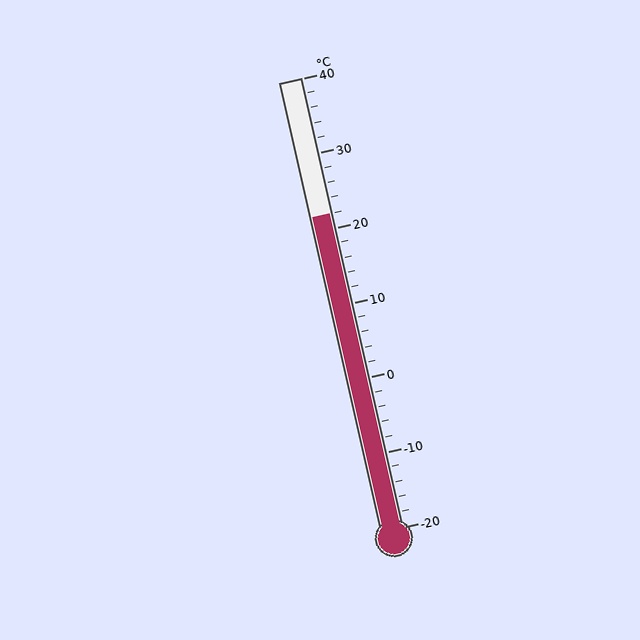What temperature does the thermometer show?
The thermometer shows approximately 22°C.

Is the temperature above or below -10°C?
The temperature is above -10°C.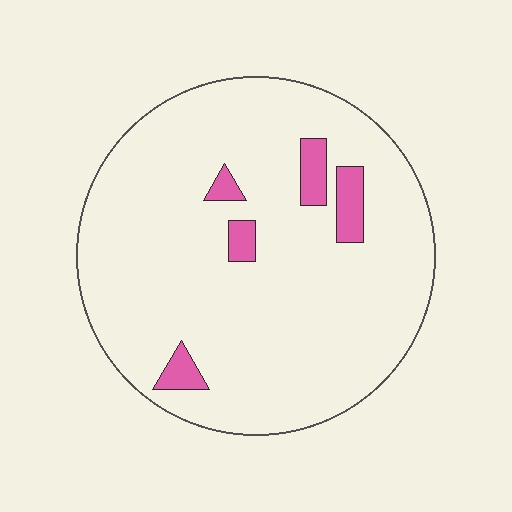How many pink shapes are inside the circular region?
5.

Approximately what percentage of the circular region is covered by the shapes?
Approximately 5%.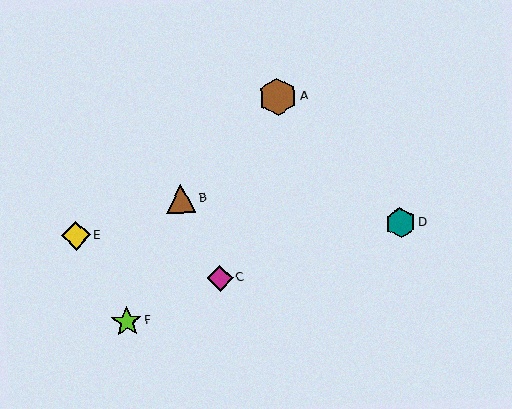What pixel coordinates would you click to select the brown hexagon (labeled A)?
Click at (278, 97) to select the brown hexagon A.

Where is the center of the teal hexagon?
The center of the teal hexagon is at (400, 223).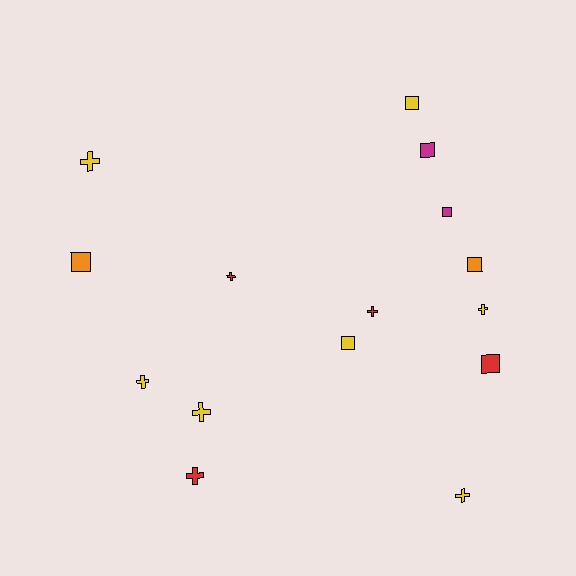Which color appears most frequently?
Yellow, with 7 objects.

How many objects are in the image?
There are 15 objects.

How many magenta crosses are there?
There are no magenta crosses.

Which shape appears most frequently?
Cross, with 8 objects.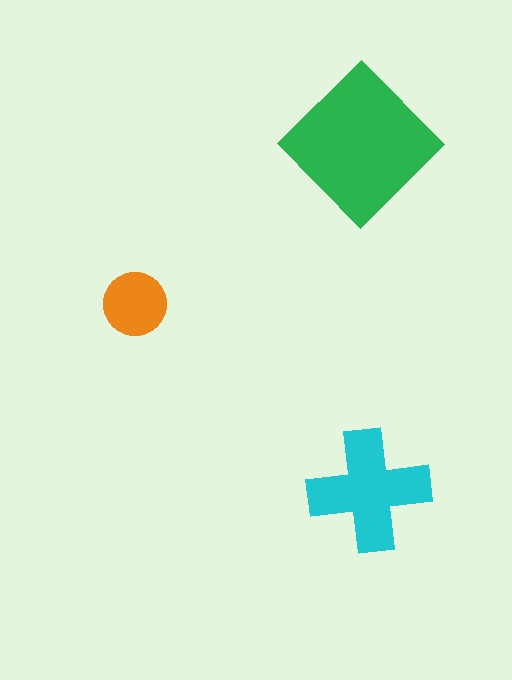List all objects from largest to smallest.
The green diamond, the cyan cross, the orange circle.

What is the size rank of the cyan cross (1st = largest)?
2nd.